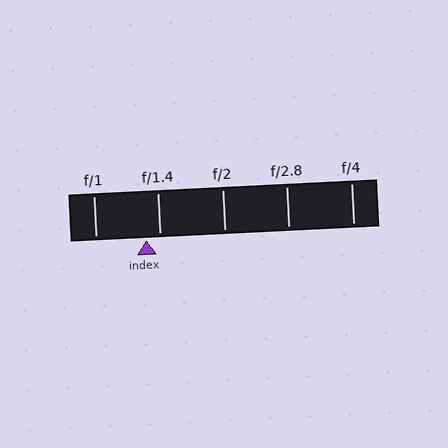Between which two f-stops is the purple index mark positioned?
The index mark is between f/1 and f/1.4.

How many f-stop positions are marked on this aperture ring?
There are 5 f-stop positions marked.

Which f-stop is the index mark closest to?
The index mark is closest to f/1.4.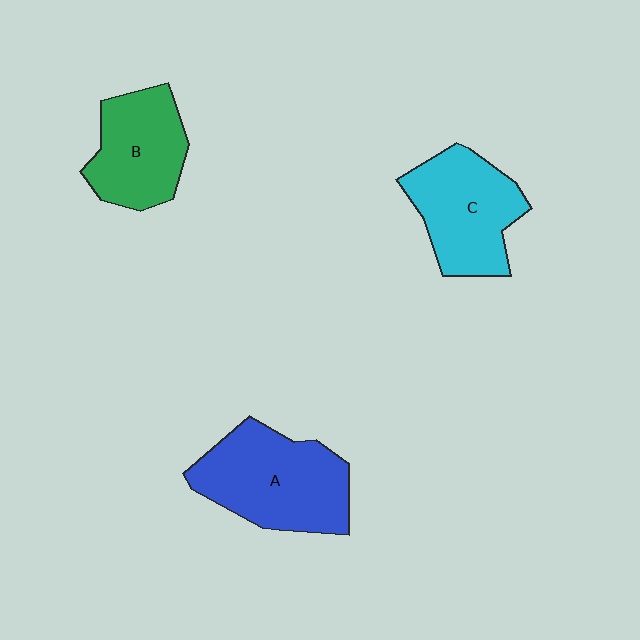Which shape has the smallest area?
Shape B (green).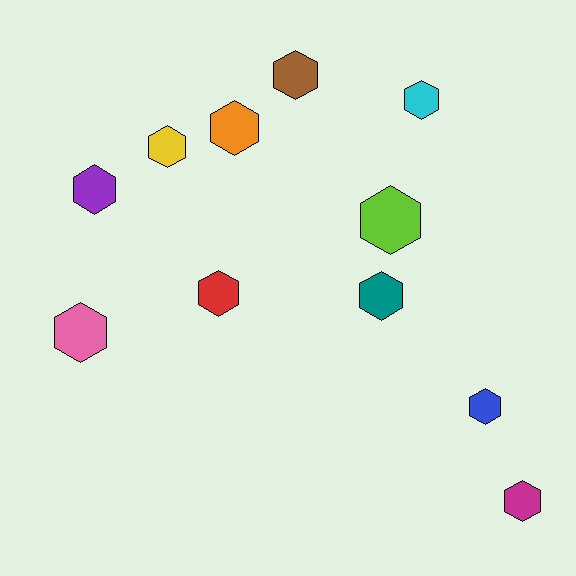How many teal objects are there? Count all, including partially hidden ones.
There is 1 teal object.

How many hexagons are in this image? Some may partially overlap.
There are 11 hexagons.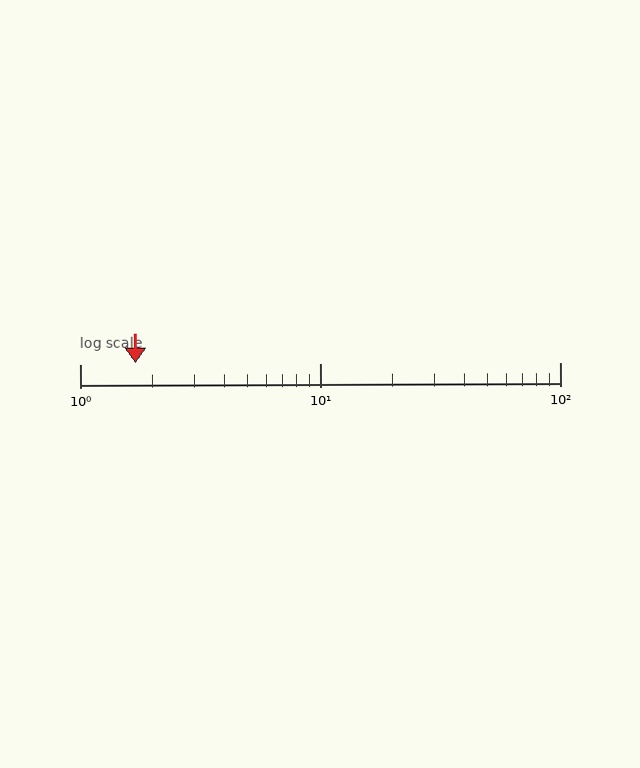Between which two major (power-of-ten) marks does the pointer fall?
The pointer is between 1 and 10.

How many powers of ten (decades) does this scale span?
The scale spans 2 decades, from 1 to 100.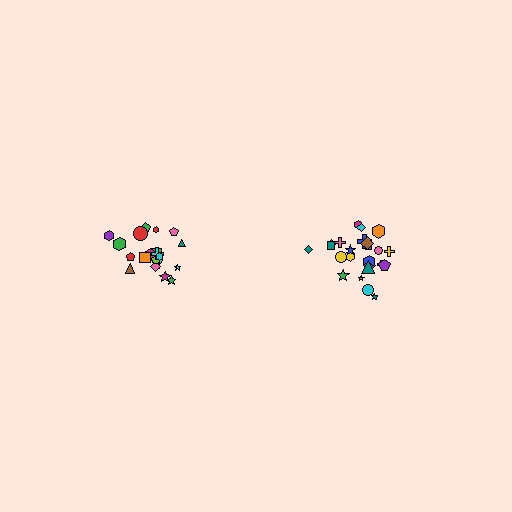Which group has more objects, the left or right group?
The right group.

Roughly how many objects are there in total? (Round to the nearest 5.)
Roughly 45 objects in total.